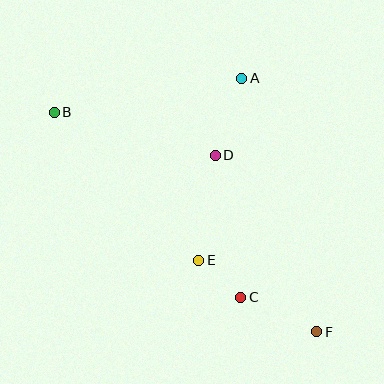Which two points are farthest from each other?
Points B and F are farthest from each other.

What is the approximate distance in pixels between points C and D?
The distance between C and D is approximately 144 pixels.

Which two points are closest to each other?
Points C and E are closest to each other.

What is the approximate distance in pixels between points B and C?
The distance between B and C is approximately 263 pixels.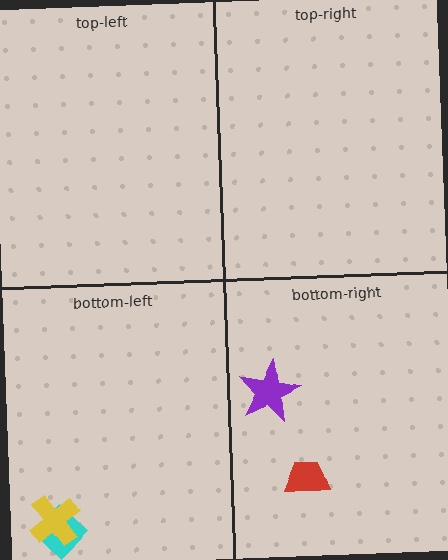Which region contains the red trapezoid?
The bottom-right region.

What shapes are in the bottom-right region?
The purple star, the red trapezoid.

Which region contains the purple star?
The bottom-right region.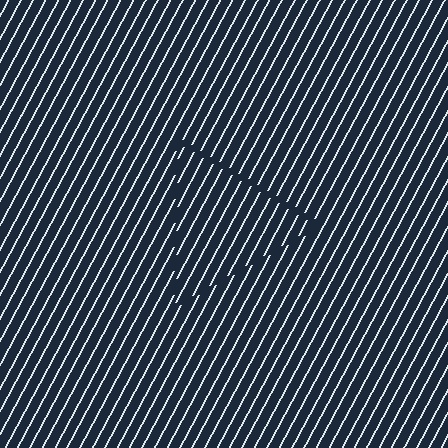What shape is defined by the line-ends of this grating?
An illusory triangle. The interior of the shape contains the same grating, shifted by half a period — the contour is defined by the phase discontinuity where line-ends from the inner and outer gratings abut.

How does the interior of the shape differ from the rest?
The interior of the shape contains the same grating, shifted by half a period — the contour is defined by the phase discontinuity where line-ends from the inner and outer gratings abut.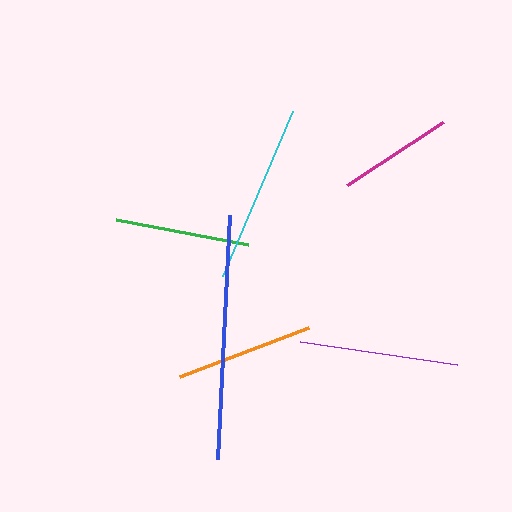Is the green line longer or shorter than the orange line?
The orange line is longer than the green line.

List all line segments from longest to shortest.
From longest to shortest: blue, cyan, purple, orange, green, magenta.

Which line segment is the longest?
The blue line is the longest at approximately 245 pixels.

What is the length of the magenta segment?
The magenta segment is approximately 114 pixels long.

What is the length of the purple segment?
The purple segment is approximately 159 pixels long.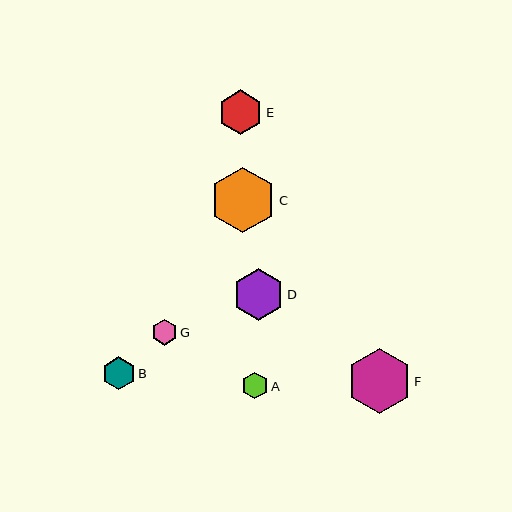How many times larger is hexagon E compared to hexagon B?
Hexagon E is approximately 1.3 times the size of hexagon B.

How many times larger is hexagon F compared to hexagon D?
Hexagon F is approximately 1.2 times the size of hexagon D.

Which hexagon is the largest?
Hexagon C is the largest with a size of approximately 65 pixels.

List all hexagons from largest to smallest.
From largest to smallest: C, F, D, E, B, A, G.